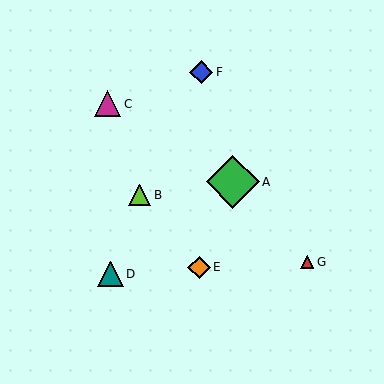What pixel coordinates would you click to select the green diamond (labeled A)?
Click at (233, 182) to select the green diamond A.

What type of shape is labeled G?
Shape G is a red triangle.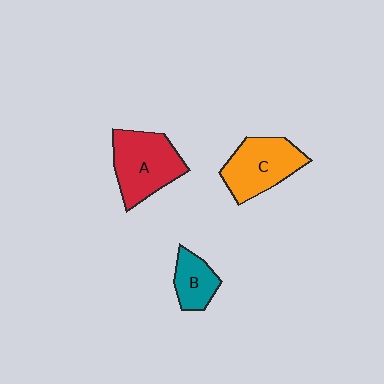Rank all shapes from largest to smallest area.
From largest to smallest: A (red), C (orange), B (teal).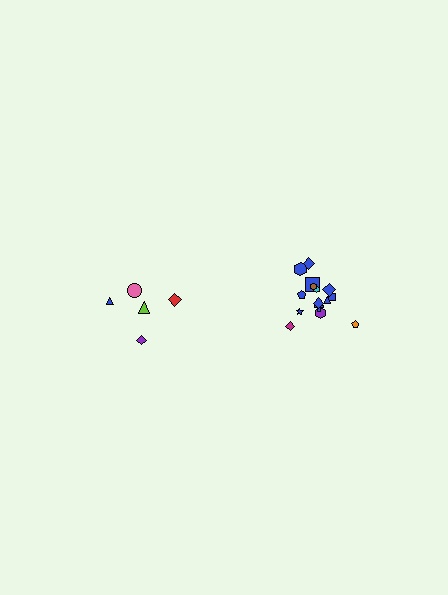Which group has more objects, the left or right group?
The right group.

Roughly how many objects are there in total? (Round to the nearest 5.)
Roughly 20 objects in total.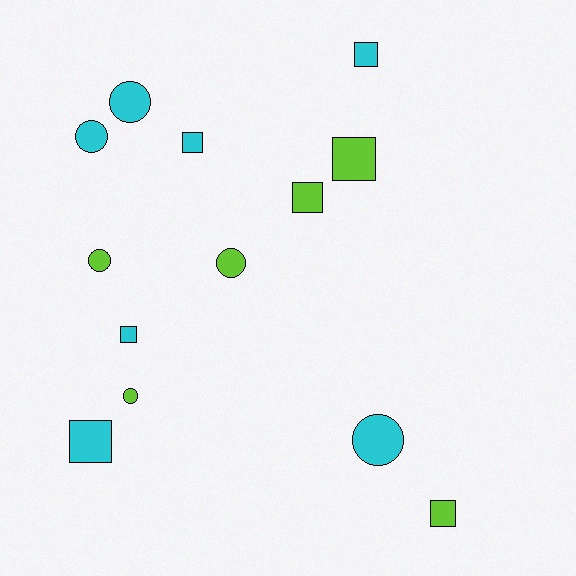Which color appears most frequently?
Cyan, with 7 objects.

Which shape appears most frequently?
Square, with 7 objects.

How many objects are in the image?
There are 13 objects.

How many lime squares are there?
There are 3 lime squares.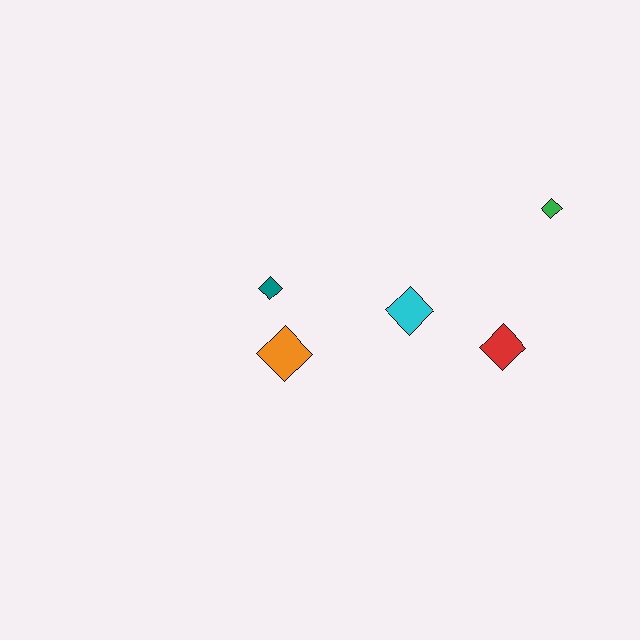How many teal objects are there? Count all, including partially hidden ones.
There is 1 teal object.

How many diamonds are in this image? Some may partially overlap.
There are 5 diamonds.